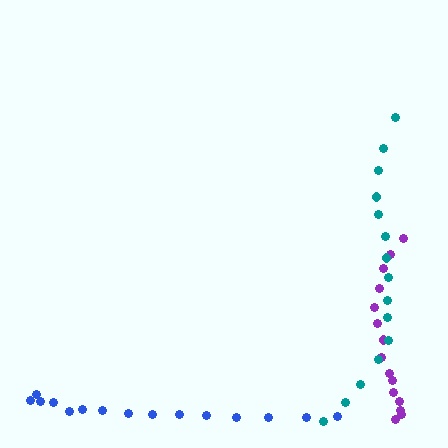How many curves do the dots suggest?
There are 3 distinct paths.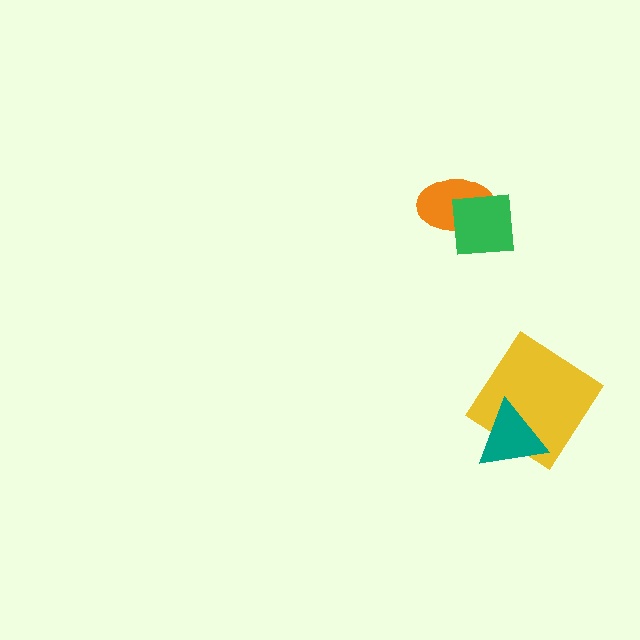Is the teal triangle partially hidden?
No, no other shape covers it.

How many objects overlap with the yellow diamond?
1 object overlaps with the yellow diamond.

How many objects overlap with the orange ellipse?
1 object overlaps with the orange ellipse.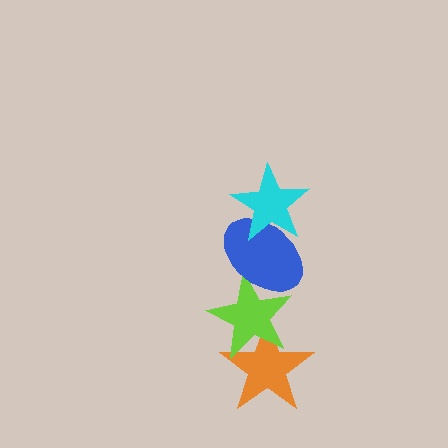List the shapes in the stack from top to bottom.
From top to bottom: the cyan star, the blue ellipse, the lime star, the orange star.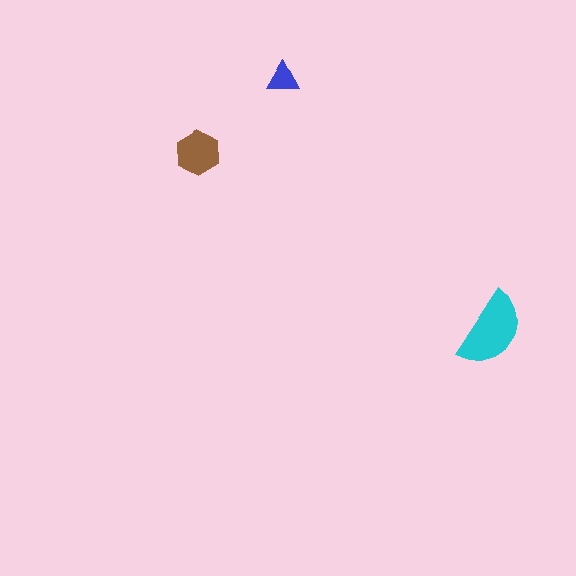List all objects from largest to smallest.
The cyan semicircle, the brown hexagon, the blue triangle.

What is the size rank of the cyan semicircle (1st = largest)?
1st.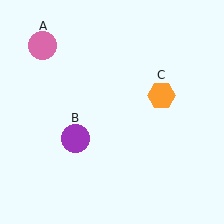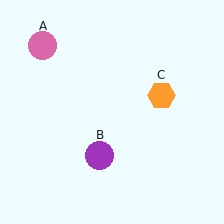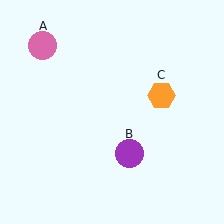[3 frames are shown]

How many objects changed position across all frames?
1 object changed position: purple circle (object B).